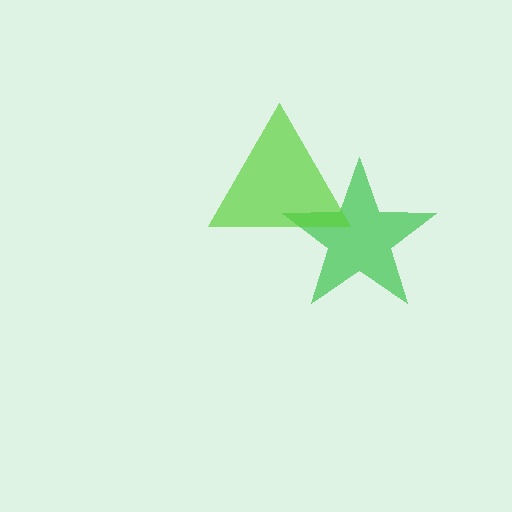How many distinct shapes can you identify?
There are 2 distinct shapes: a green star, a lime triangle.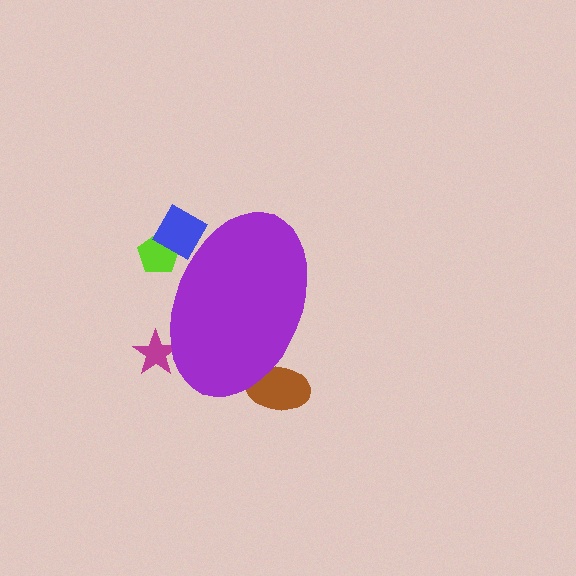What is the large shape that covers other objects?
A purple ellipse.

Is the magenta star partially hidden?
Yes, the magenta star is partially hidden behind the purple ellipse.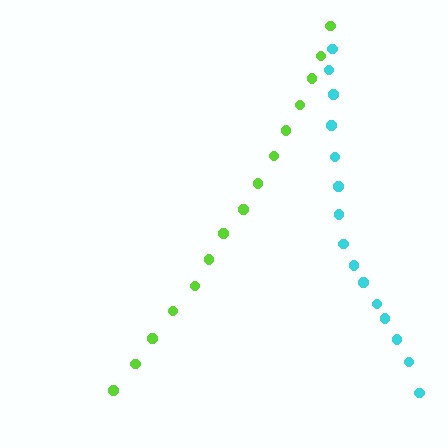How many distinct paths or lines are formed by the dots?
There are 2 distinct paths.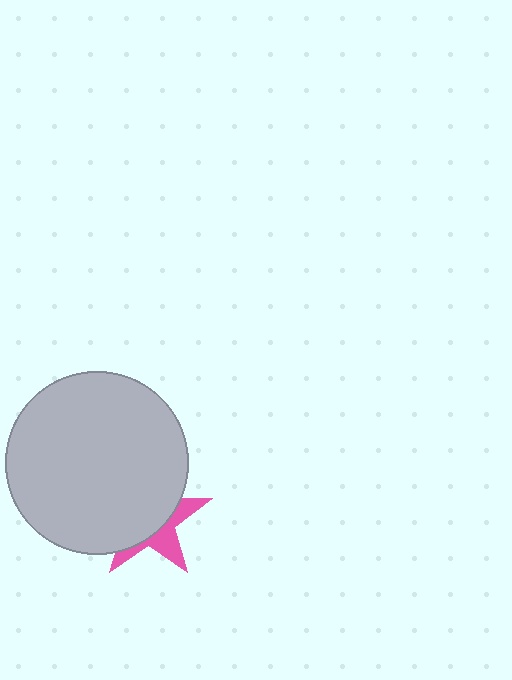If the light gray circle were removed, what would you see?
You would see the complete pink star.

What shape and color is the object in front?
The object in front is a light gray circle.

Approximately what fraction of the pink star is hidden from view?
Roughly 65% of the pink star is hidden behind the light gray circle.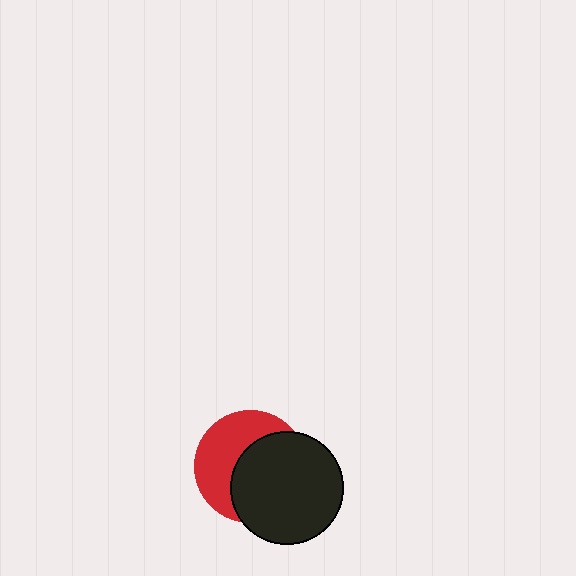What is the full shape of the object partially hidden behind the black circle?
The partially hidden object is a red circle.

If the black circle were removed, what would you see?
You would see the complete red circle.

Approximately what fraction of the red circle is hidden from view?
Roughly 54% of the red circle is hidden behind the black circle.